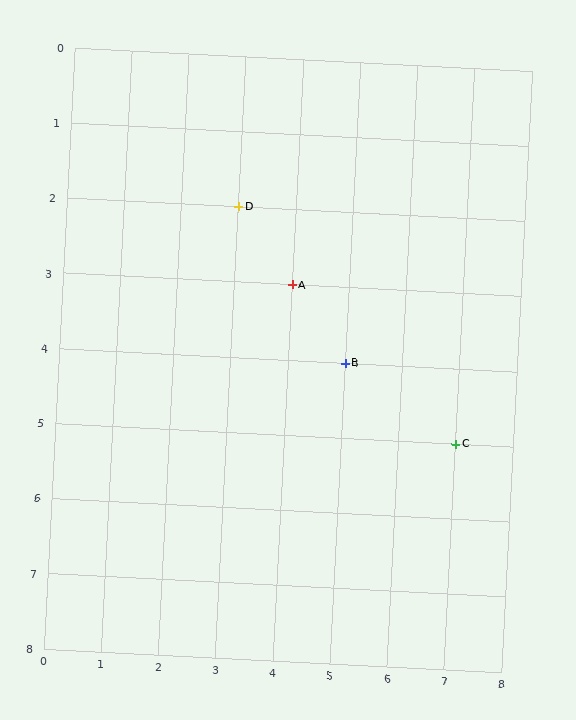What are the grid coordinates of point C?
Point C is at grid coordinates (7, 5).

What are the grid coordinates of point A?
Point A is at grid coordinates (4, 3).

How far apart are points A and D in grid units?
Points A and D are 1 column and 1 row apart (about 1.4 grid units diagonally).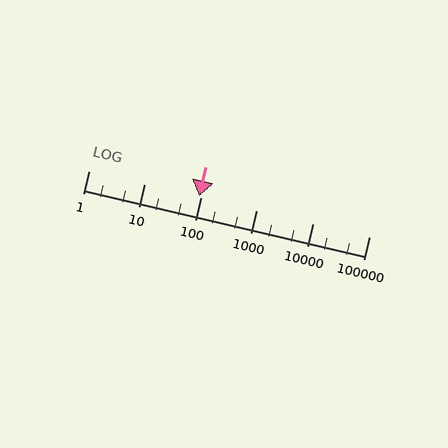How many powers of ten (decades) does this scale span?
The scale spans 5 decades, from 1 to 100000.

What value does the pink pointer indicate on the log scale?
The pointer indicates approximately 93.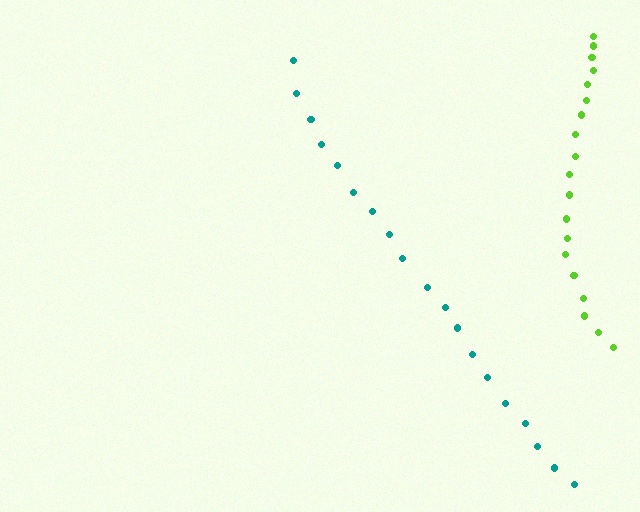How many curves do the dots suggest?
There are 2 distinct paths.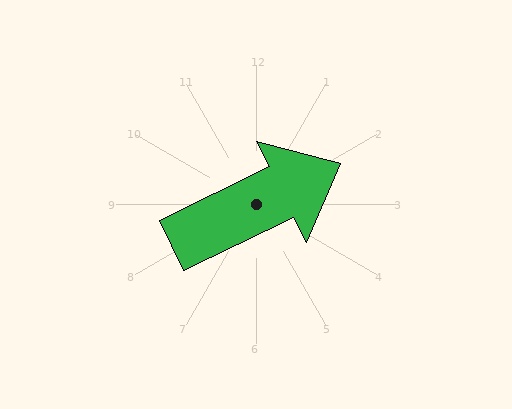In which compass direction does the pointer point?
Northeast.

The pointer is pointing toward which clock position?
Roughly 2 o'clock.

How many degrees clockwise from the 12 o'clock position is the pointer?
Approximately 64 degrees.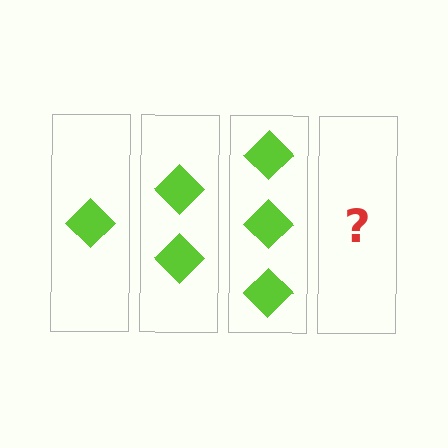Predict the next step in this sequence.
The next step is 4 diamonds.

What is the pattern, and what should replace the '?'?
The pattern is that each step adds one more diamond. The '?' should be 4 diamonds.